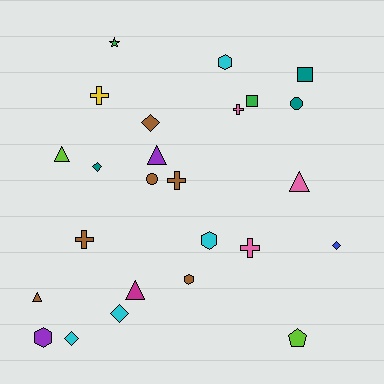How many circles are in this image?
There are 2 circles.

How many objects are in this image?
There are 25 objects.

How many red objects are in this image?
There are no red objects.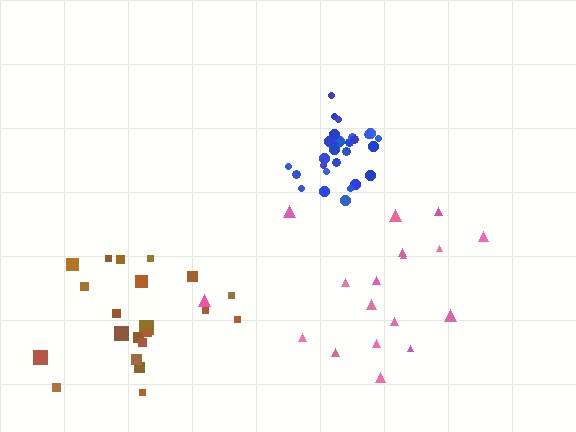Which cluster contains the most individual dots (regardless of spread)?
Blue (29).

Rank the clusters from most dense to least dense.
blue, brown, pink.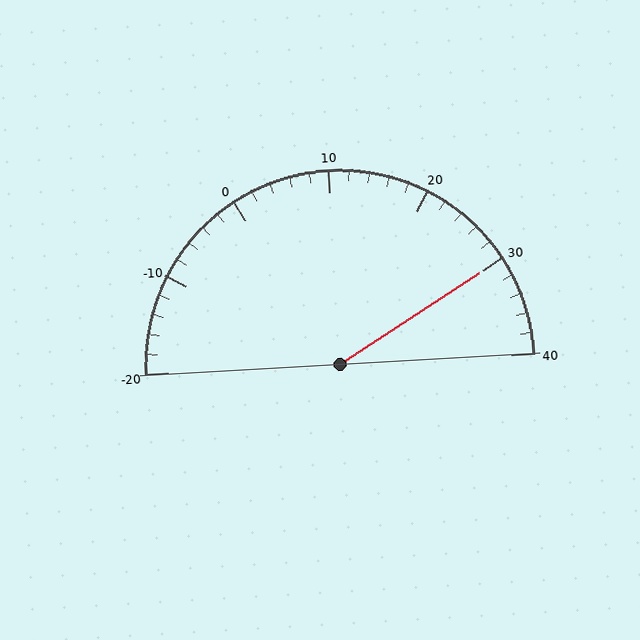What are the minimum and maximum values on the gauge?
The gauge ranges from -20 to 40.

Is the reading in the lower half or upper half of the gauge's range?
The reading is in the upper half of the range (-20 to 40).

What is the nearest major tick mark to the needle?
The nearest major tick mark is 30.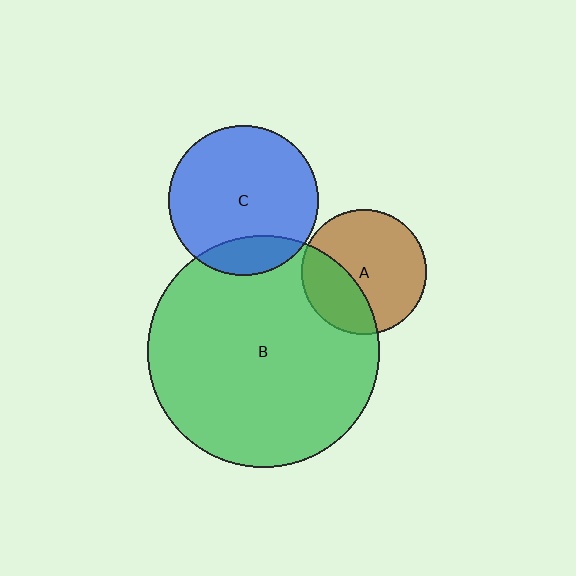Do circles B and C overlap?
Yes.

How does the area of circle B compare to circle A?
Approximately 3.4 times.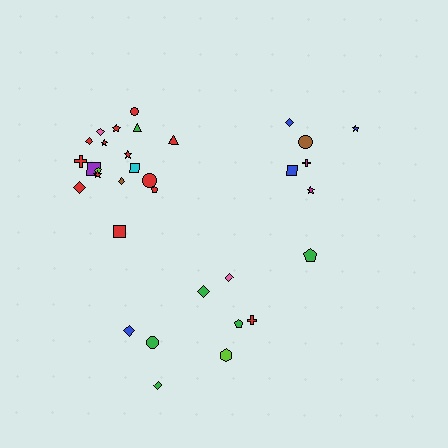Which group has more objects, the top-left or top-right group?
The top-left group.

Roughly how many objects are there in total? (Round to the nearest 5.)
Roughly 35 objects in total.